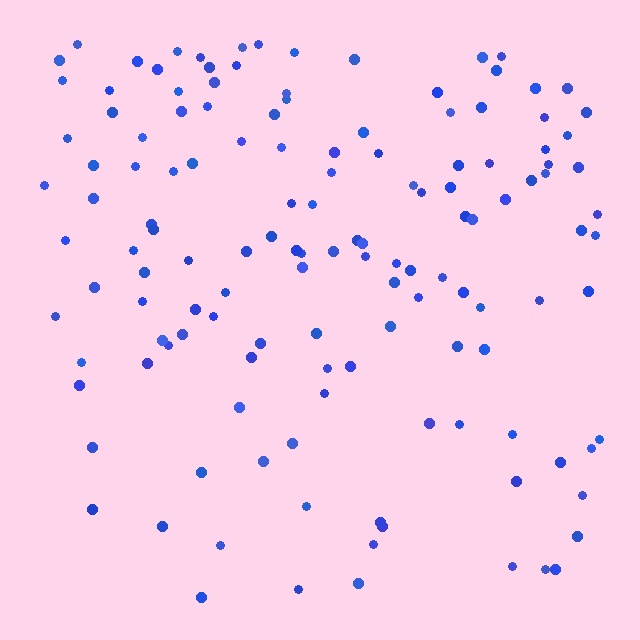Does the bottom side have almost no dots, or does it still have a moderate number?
Still a moderate number, just noticeably fewer than the top.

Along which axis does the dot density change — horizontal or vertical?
Vertical.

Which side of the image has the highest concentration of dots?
The top.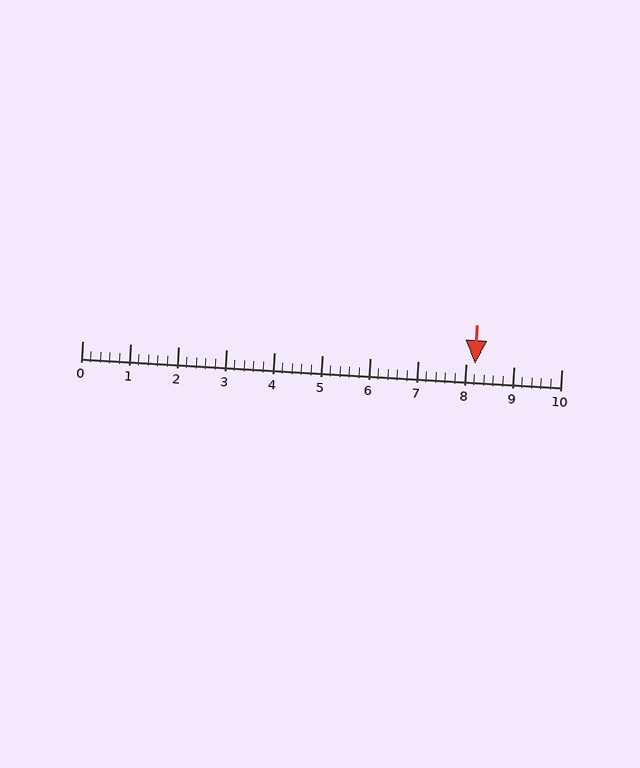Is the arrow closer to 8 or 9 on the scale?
The arrow is closer to 8.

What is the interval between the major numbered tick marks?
The major tick marks are spaced 1 units apart.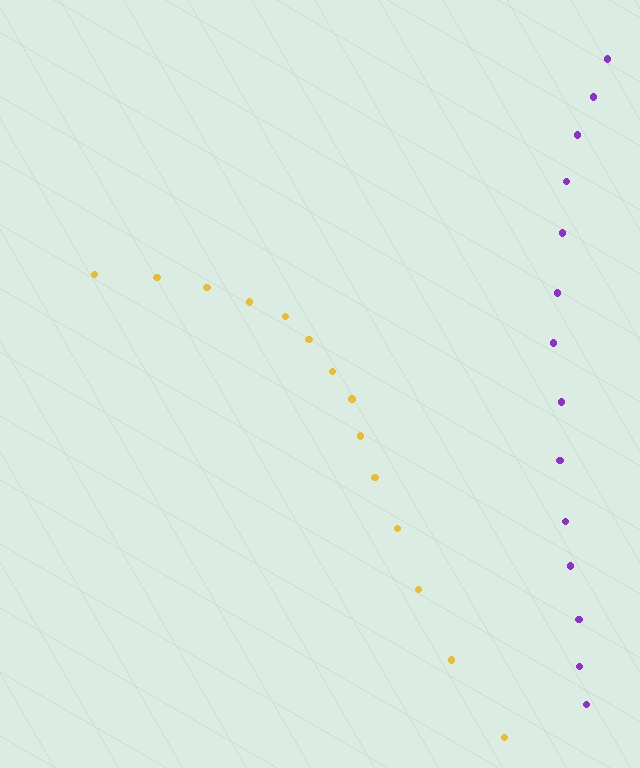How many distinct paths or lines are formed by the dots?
There are 2 distinct paths.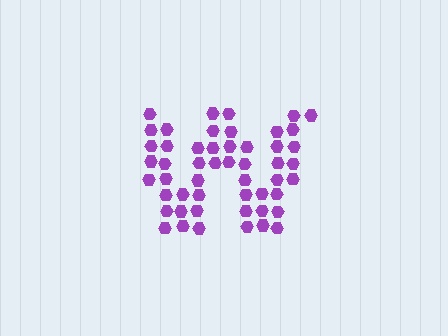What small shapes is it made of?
It is made of small hexagons.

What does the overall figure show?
The overall figure shows the letter W.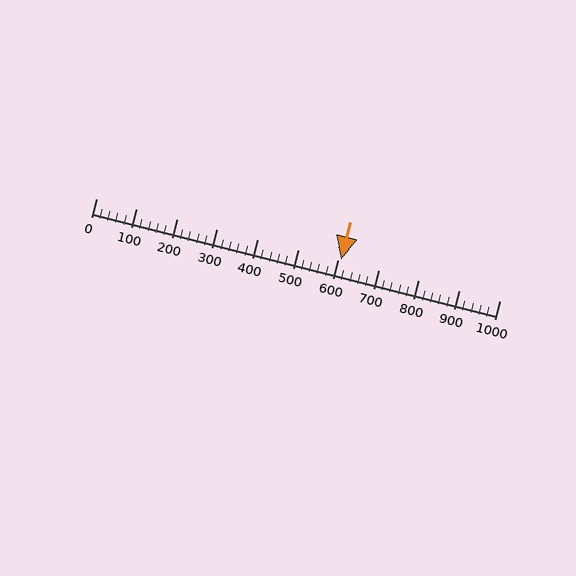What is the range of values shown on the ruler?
The ruler shows values from 0 to 1000.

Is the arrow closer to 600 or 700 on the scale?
The arrow is closer to 600.